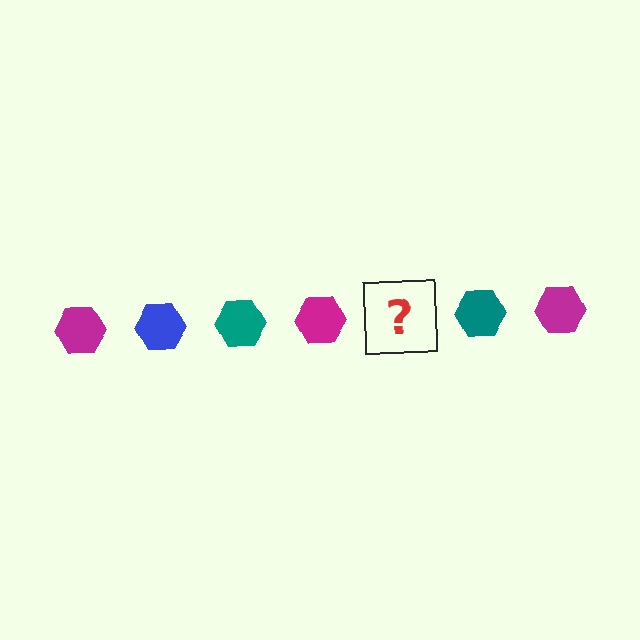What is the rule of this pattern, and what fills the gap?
The rule is that the pattern cycles through magenta, blue, teal hexagons. The gap should be filled with a blue hexagon.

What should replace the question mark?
The question mark should be replaced with a blue hexagon.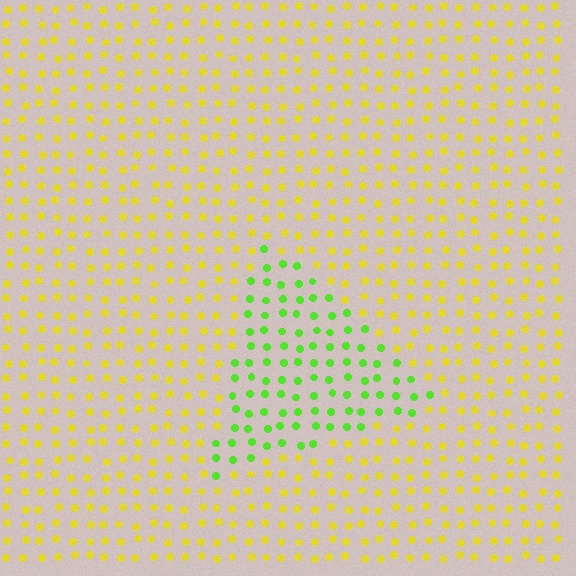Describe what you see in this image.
The image is filled with small yellow elements in a uniform arrangement. A triangle-shaped region is visible where the elements are tinted to a slightly different hue, forming a subtle color boundary.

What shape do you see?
I see a triangle.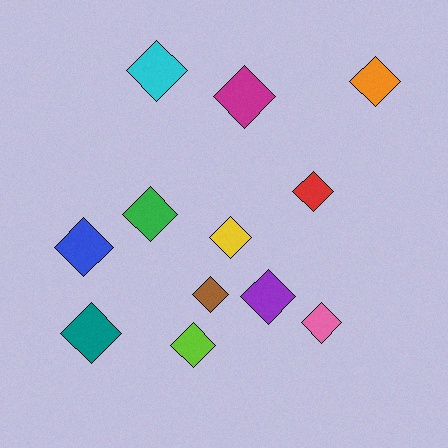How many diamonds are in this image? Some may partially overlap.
There are 12 diamonds.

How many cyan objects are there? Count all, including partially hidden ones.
There is 1 cyan object.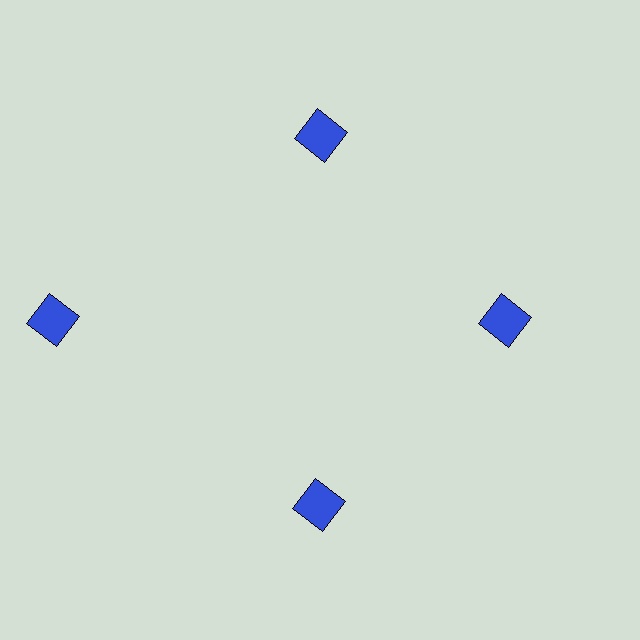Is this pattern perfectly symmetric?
No. The 4 blue squares are arranged in a ring, but one element near the 9 o'clock position is pushed outward from the center, breaking the 4-fold rotational symmetry.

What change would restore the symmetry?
The symmetry would be restored by moving it inward, back onto the ring so that all 4 squares sit at equal angles and equal distance from the center.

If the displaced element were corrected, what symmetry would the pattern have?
It would have 4-fold rotational symmetry — the pattern would map onto itself every 90 degrees.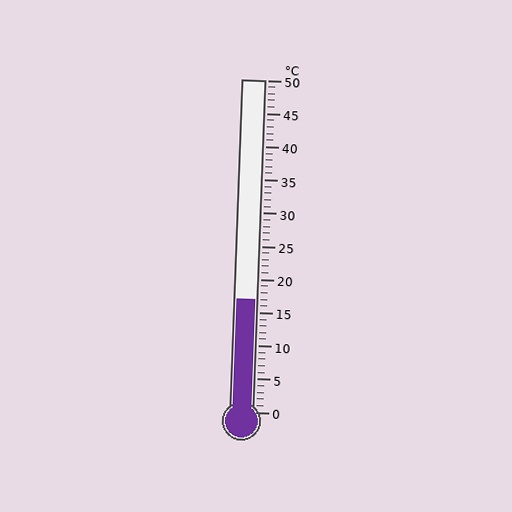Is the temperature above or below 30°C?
The temperature is below 30°C.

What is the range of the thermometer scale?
The thermometer scale ranges from 0°C to 50°C.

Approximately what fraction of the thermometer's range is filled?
The thermometer is filled to approximately 35% of its range.